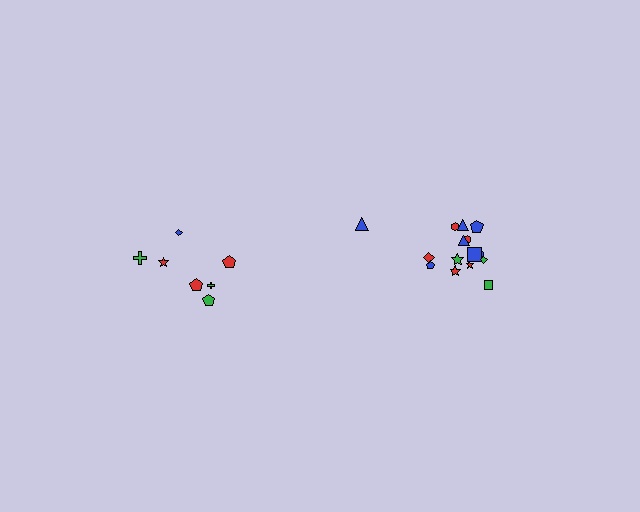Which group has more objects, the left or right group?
The right group.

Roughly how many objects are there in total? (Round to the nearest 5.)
Roughly 20 objects in total.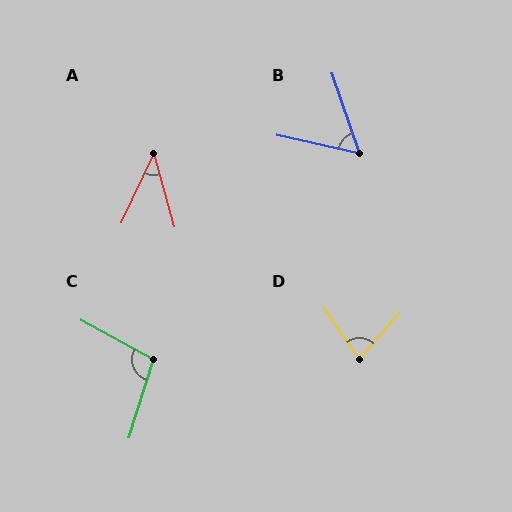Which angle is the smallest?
A, at approximately 41 degrees.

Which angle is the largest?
C, at approximately 101 degrees.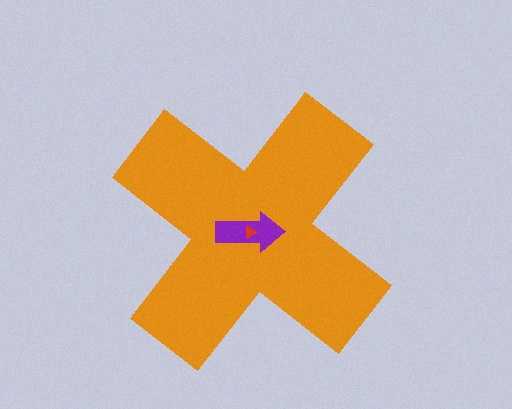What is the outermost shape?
The orange cross.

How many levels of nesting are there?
3.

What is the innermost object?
The red triangle.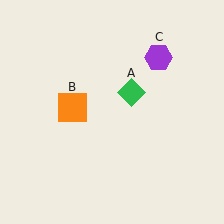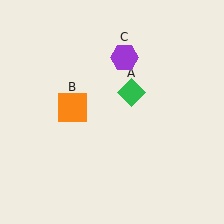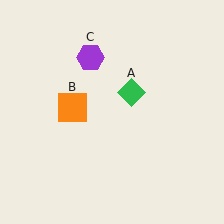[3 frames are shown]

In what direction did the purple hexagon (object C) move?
The purple hexagon (object C) moved left.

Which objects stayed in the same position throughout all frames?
Green diamond (object A) and orange square (object B) remained stationary.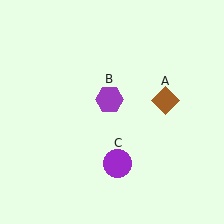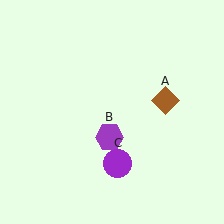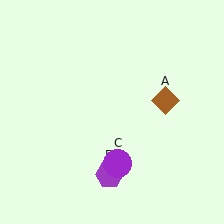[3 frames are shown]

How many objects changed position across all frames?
1 object changed position: purple hexagon (object B).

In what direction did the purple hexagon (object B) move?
The purple hexagon (object B) moved down.